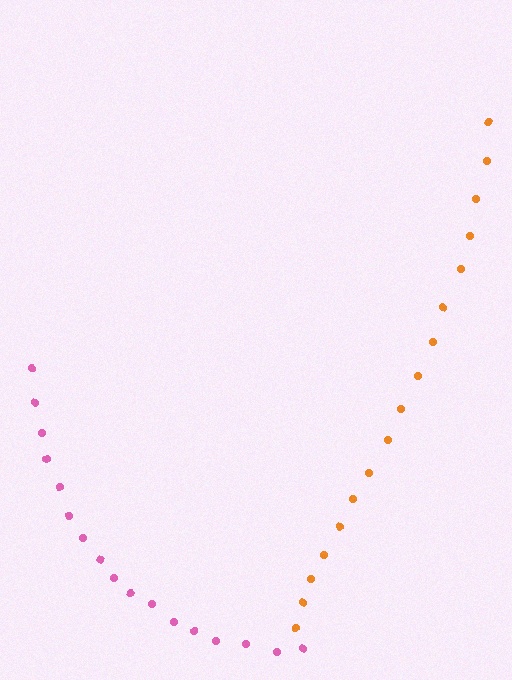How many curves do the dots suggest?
There are 2 distinct paths.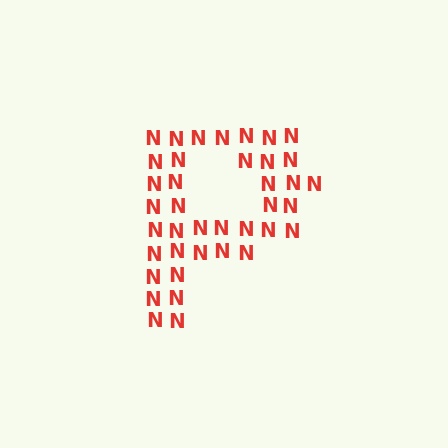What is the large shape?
The large shape is the letter P.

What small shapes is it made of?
It is made of small letter N's.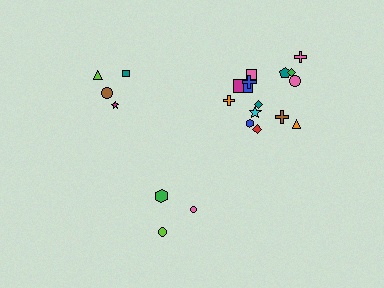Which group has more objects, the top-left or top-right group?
The top-right group.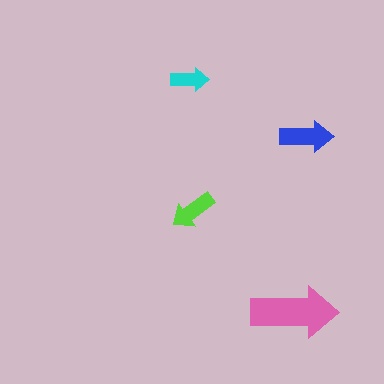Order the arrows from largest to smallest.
the pink one, the blue one, the lime one, the cyan one.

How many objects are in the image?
There are 4 objects in the image.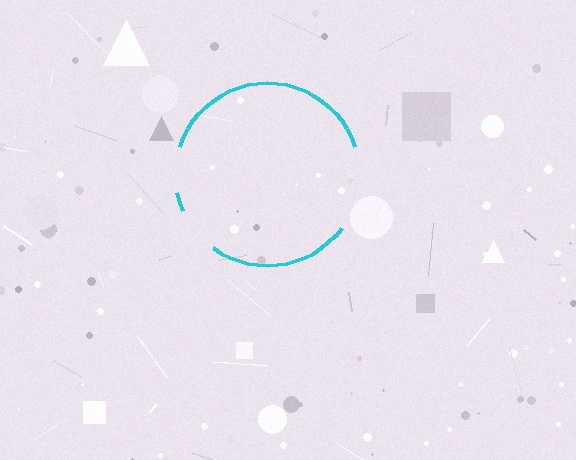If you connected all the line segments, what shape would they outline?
They would outline a circle.